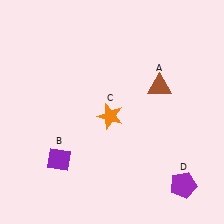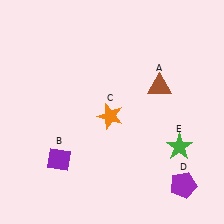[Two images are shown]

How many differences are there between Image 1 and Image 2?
There is 1 difference between the two images.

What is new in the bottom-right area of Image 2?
A green star (E) was added in the bottom-right area of Image 2.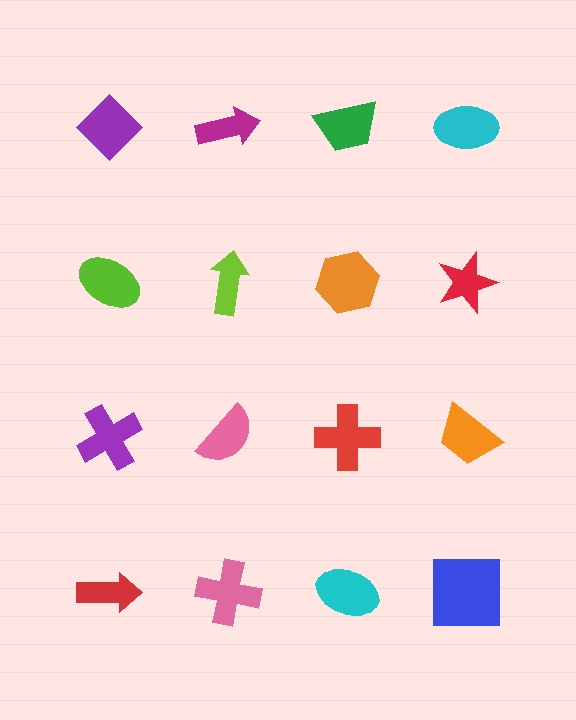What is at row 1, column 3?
A green trapezoid.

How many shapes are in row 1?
4 shapes.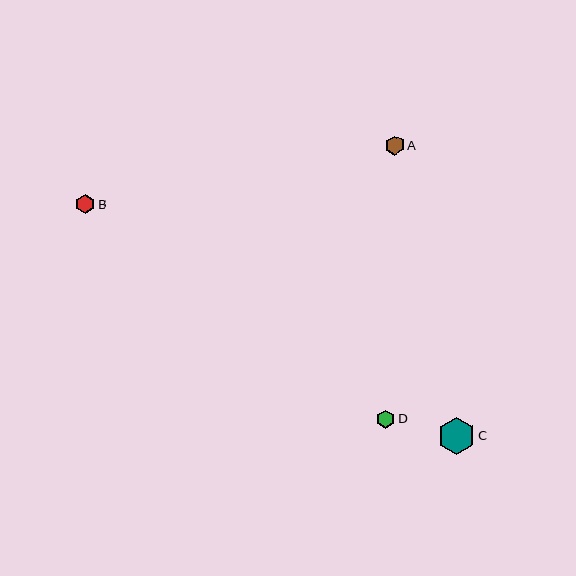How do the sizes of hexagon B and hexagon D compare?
Hexagon B and hexagon D are approximately the same size.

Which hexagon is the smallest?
Hexagon D is the smallest with a size of approximately 18 pixels.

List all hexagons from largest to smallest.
From largest to smallest: C, B, A, D.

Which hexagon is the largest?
Hexagon C is the largest with a size of approximately 37 pixels.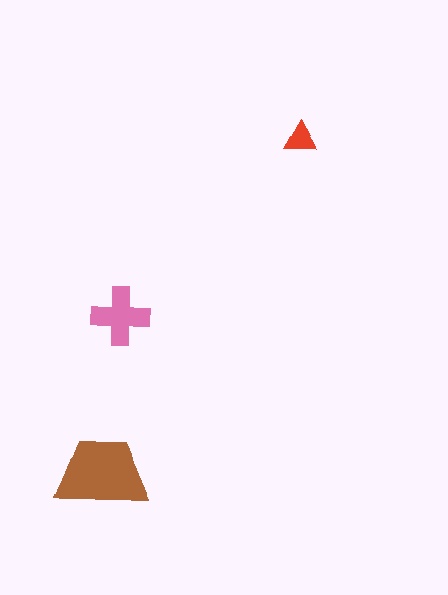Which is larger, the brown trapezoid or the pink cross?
The brown trapezoid.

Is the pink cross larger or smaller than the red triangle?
Larger.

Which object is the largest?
The brown trapezoid.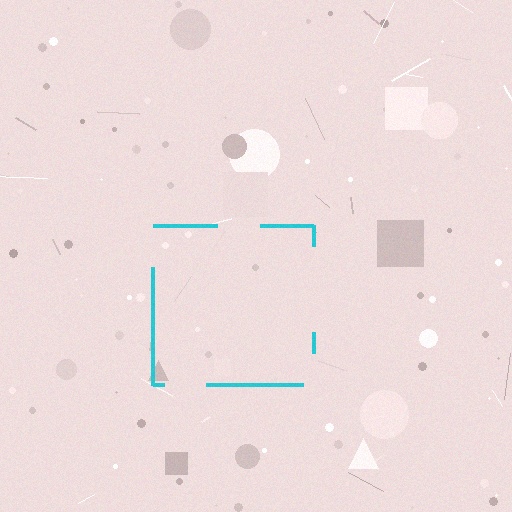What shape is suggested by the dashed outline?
The dashed outline suggests a square.